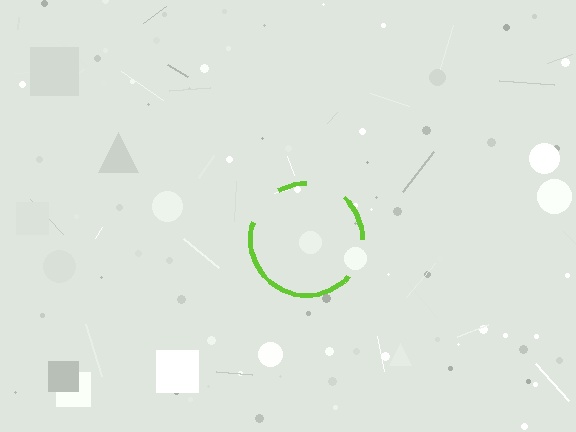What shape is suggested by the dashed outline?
The dashed outline suggests a circle.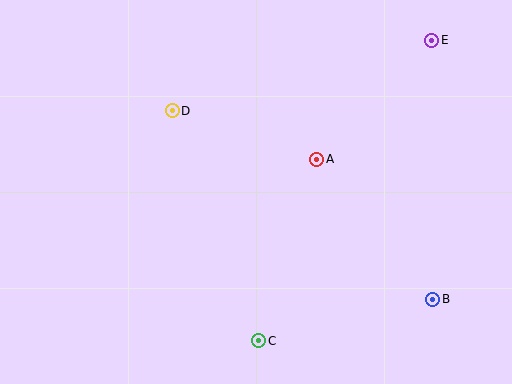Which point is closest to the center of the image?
Point A at (317, 159) is closest to the center.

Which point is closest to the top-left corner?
Point D is closest to the top-left corner.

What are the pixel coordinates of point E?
Point E is at (432, 40).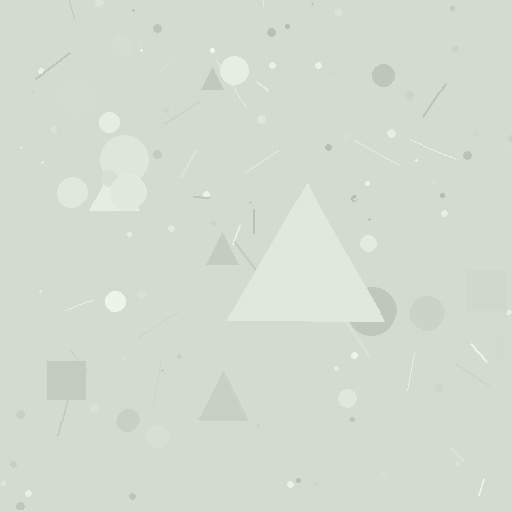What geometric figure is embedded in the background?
A triangle is embedded in the background.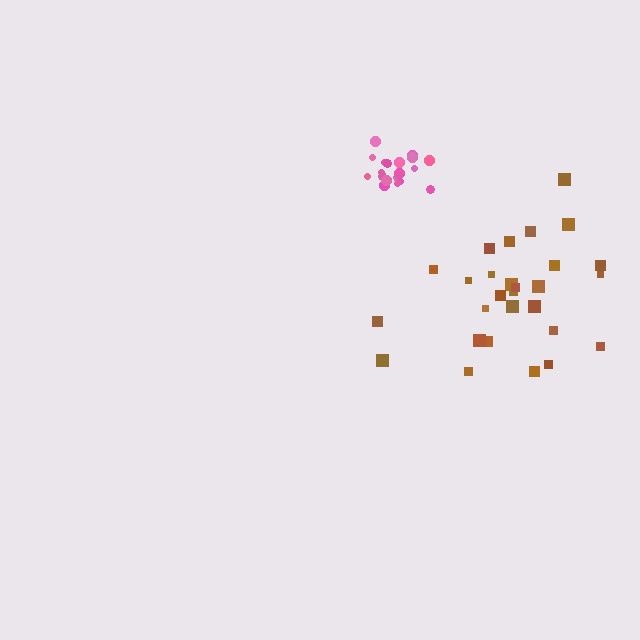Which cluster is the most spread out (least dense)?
Brown.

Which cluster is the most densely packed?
Pink.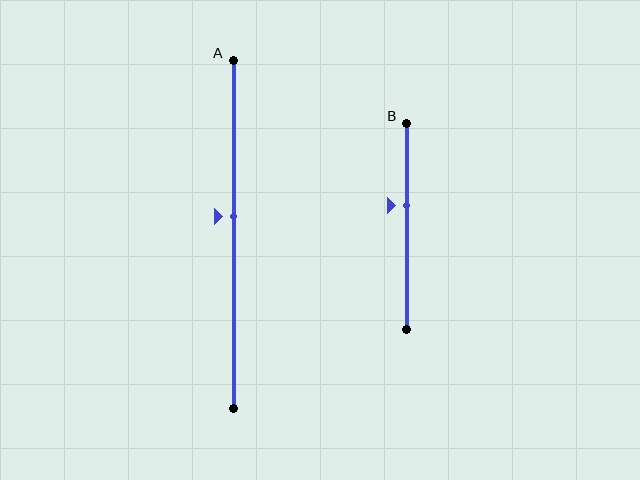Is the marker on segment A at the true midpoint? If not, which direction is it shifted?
No, the marker on segment A is shifted upward by about 5% of the segment length.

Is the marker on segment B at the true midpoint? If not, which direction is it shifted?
No, the marker on segment B is shifted upward by about 10% of the segment length.